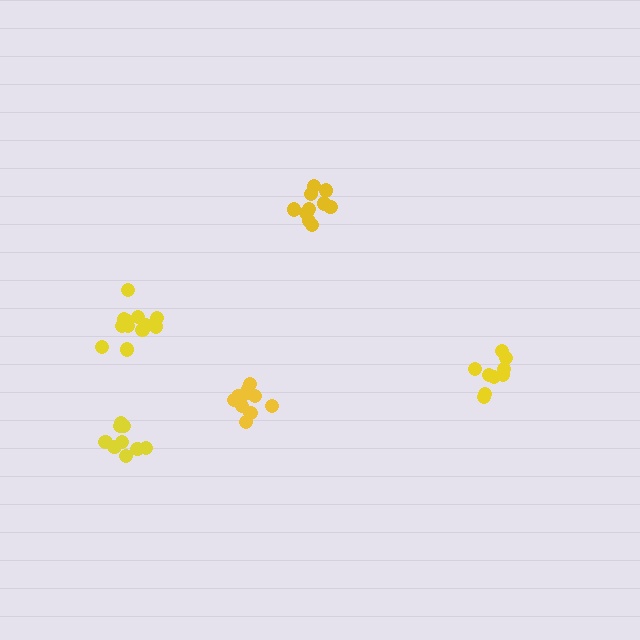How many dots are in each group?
Group 1: 9 dots, Group 2: 9 dots, Group 3: 10 dots, Group 4: 12 dots, Group 5: 11 dots (51 total).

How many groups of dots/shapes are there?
There are 5 groups.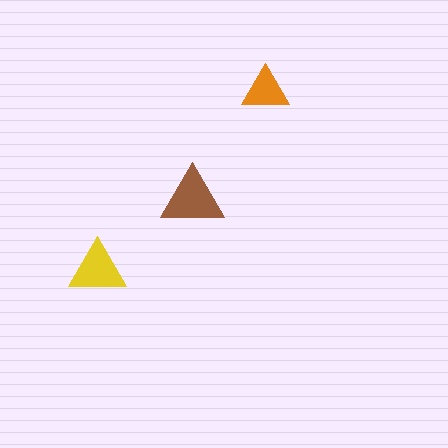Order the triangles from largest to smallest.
the brown one, the yellow one, the orange one.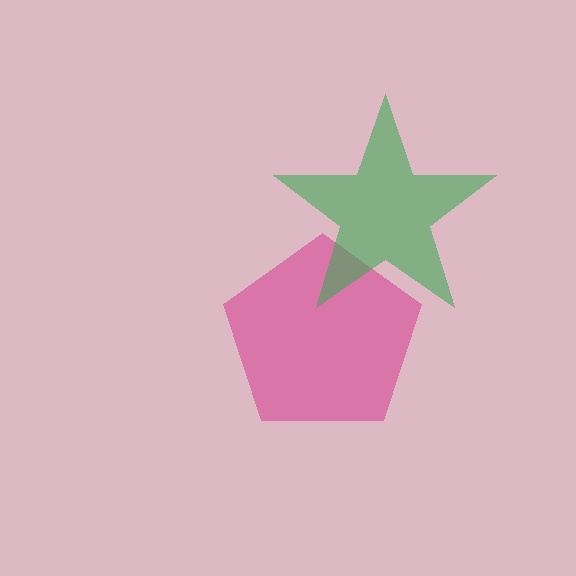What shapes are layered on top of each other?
The layered shapes are: a pink pentagon, a green star.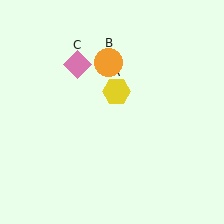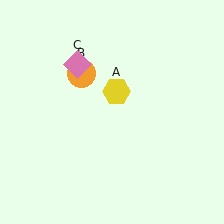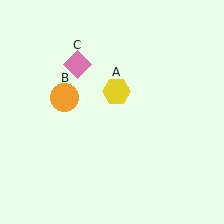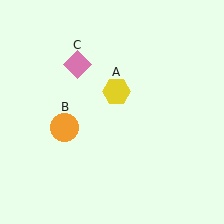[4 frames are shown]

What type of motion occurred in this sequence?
The orange circle (object B) rotated counterclockwise around the center of the scene.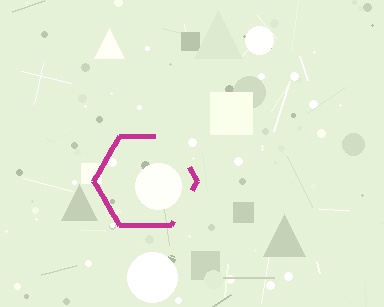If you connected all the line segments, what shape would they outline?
They would outline a hexagon.